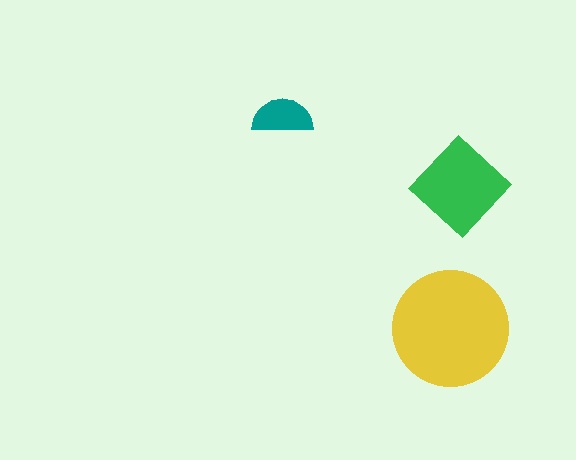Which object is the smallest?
The teal semicircle.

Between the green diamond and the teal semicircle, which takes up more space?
The green diamond.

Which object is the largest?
The yellow circle.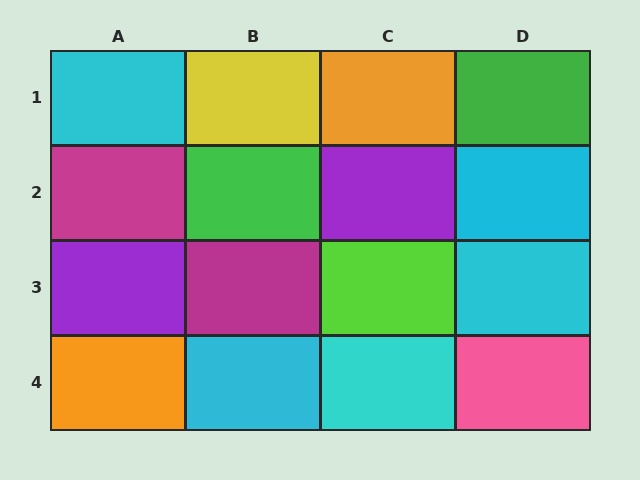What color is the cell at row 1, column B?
Yellow.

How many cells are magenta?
2 cells are magenta.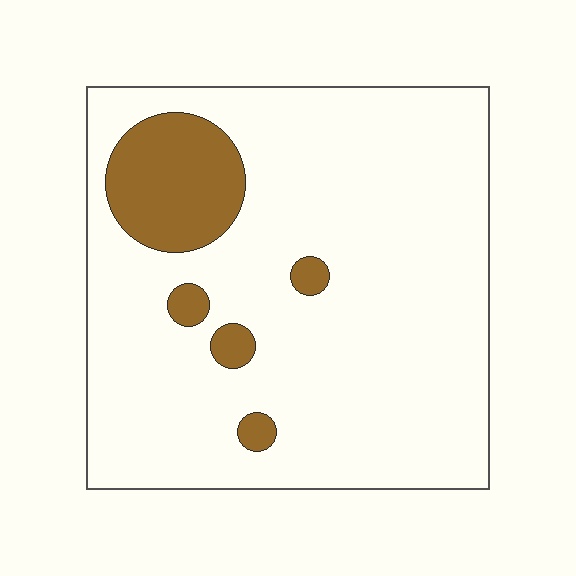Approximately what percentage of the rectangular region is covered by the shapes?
Approximately 15%.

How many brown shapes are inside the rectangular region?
5.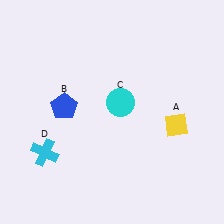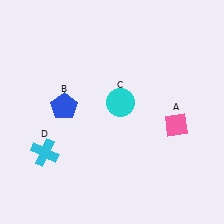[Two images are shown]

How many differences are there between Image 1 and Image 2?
There is 1 difference between the two images.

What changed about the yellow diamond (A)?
In Image 1, A is yellow. In Image 2, it changed to pink.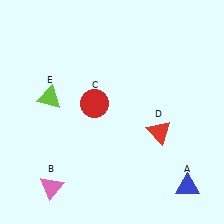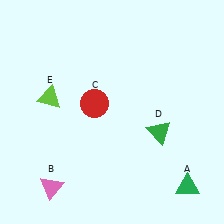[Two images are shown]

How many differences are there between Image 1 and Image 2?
There are 2 differences between the two images.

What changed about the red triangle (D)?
In Image 1, D is red. In Image 2, it changed to green.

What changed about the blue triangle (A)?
In Image 1, A is blue. In Image 2, it changed to green.